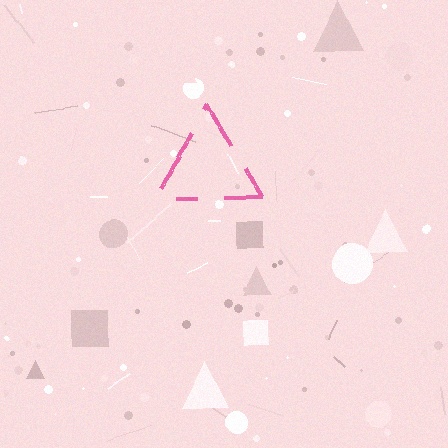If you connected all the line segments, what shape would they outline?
They would outline a triangle.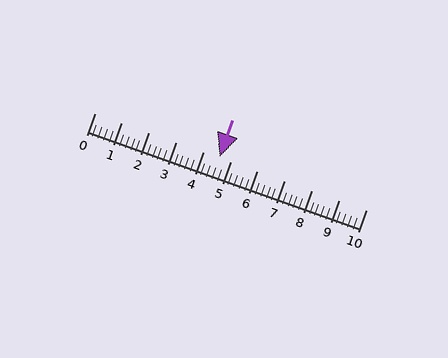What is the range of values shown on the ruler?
The ruler shows values from 0 to 10.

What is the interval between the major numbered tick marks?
The major tick marks are spaced 1 units apart.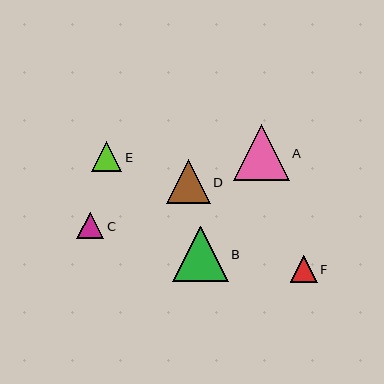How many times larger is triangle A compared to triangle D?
Triangle A is approximately 1.3 times the size of triangle D.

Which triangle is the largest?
Triangle A is the largest with a size of approximately 56 pixels.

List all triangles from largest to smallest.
From largest to smallest: A, B, D, E, F, C.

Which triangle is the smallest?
Triangle C is the smallest with a size of approximately 27 pixels.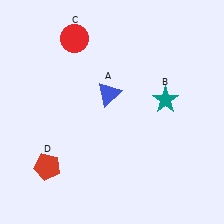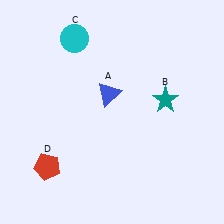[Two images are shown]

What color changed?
The circle (C) changed from red in Image 1 to cyan in Image 2.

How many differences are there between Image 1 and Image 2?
There is 1 difference between the two images.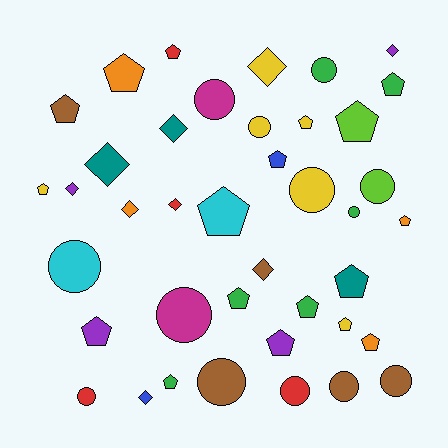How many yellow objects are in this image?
There are 6 yellow objects.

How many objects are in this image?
There are 40 objects.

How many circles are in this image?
There are 13 circles.